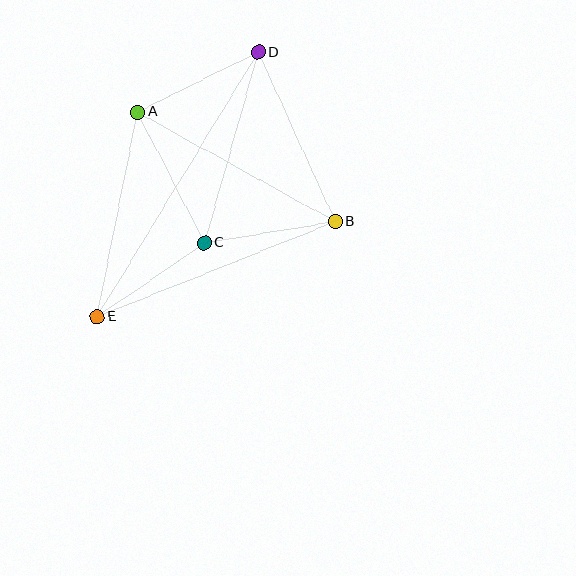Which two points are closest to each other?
Points C and E are closest to each other.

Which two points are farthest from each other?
Points D and E are farthest from each other.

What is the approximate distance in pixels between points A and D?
The distance between A and D is approximately 135 pixels.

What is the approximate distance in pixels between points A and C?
The distance between A and C is approximately 147 pixels.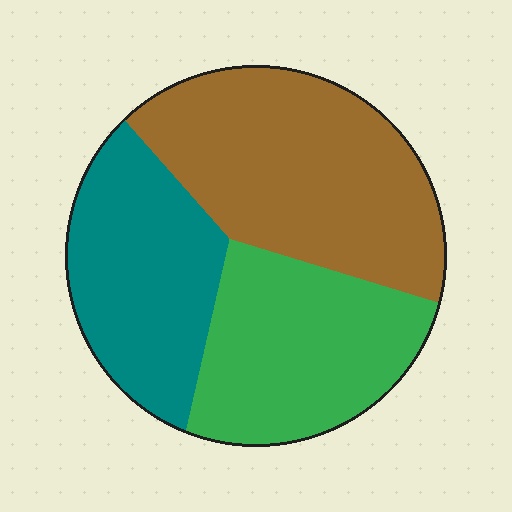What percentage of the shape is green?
Green covers around 30% of the shape.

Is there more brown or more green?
Brown.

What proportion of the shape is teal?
Teal covers around 30% of the shape.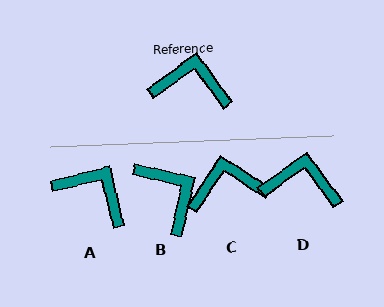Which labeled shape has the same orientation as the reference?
D.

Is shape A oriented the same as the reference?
No, it is off by about 22 degrees.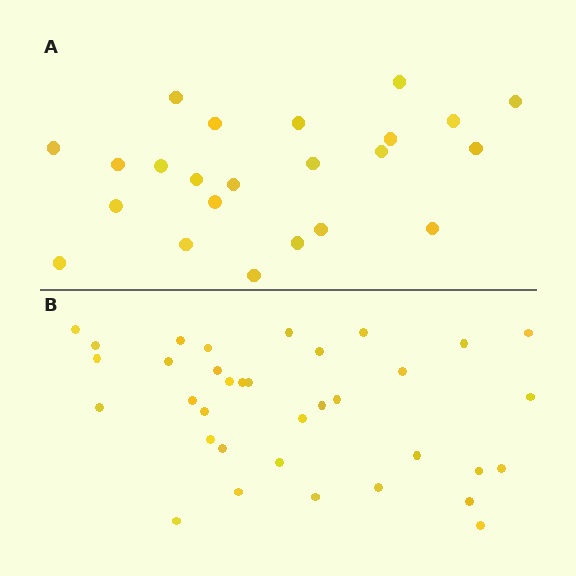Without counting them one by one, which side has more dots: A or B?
Region B (the bottom region) has more dots.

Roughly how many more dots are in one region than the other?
Region B has roughly 12 or so more dots than region A.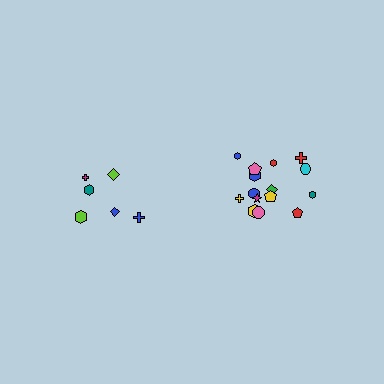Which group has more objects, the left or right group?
The right group.